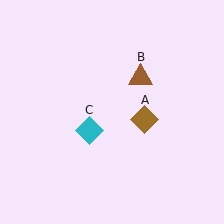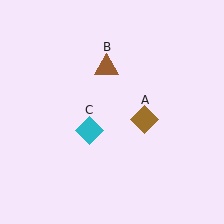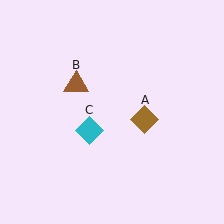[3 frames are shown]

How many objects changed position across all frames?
1 object changed position: brown triangle (object B).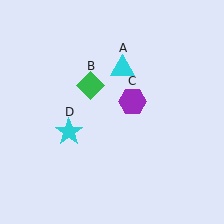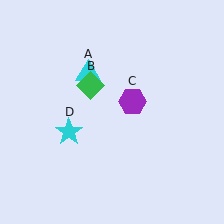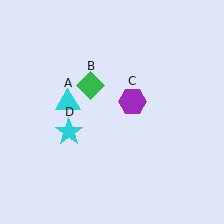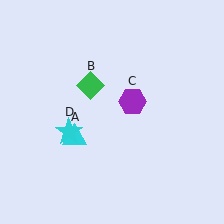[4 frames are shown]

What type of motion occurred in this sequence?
The cyan triangle (object A) rotated counterclockwise around the center of the scene.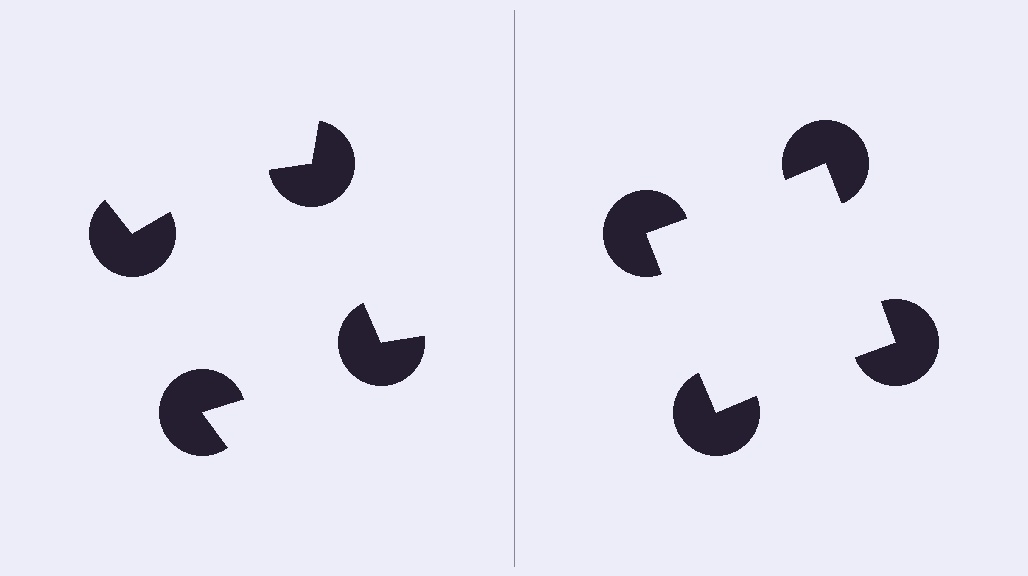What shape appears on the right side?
An illusory square.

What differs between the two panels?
The pac-man discs are positioned identically on both sides; only the wedge orientations differ. On the right they align to a square; on the left they are misaligned.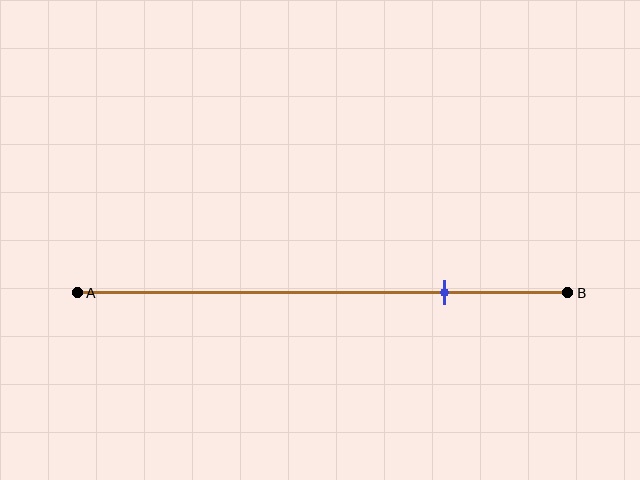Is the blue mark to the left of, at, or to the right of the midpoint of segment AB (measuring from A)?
The blue mark is to the right of the midpoint of segment AB.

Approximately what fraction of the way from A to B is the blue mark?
The blue mark is approximately 75% of the way from A to B.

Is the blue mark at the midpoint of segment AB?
No, the mark is at about 75% from A, not at the 50% midpoint.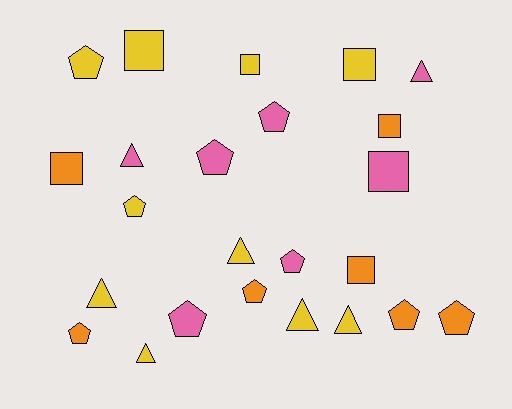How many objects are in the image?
There are 24 objects.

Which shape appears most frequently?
Pentagon, with 10 objects.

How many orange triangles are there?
There are no orange triangles.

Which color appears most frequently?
Yellow, with 10 objects.